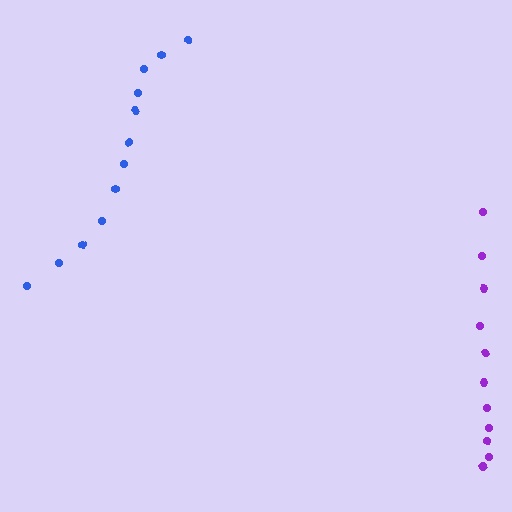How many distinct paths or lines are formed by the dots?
There are 2 distinct paths.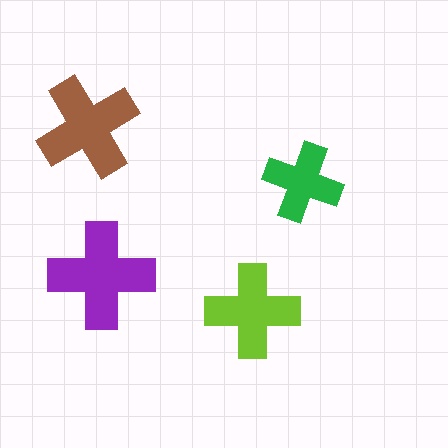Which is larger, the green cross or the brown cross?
The brown one.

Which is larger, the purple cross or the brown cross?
The purple one.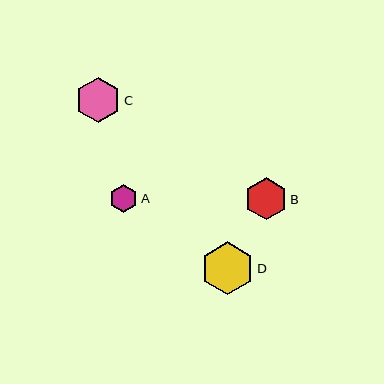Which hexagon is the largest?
Hexagon D is the largest with a size of approximately 53 pixels.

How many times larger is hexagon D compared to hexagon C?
Hexagon D is approximately 1.2 times the size of hexagon C.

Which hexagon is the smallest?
Hexagon A is the smallest with a size of approximately 28 pixels.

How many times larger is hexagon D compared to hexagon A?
Hexagon D is approximately 1.9 times the size of hexagon A.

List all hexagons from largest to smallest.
From largest to smallest: D, C, B, A.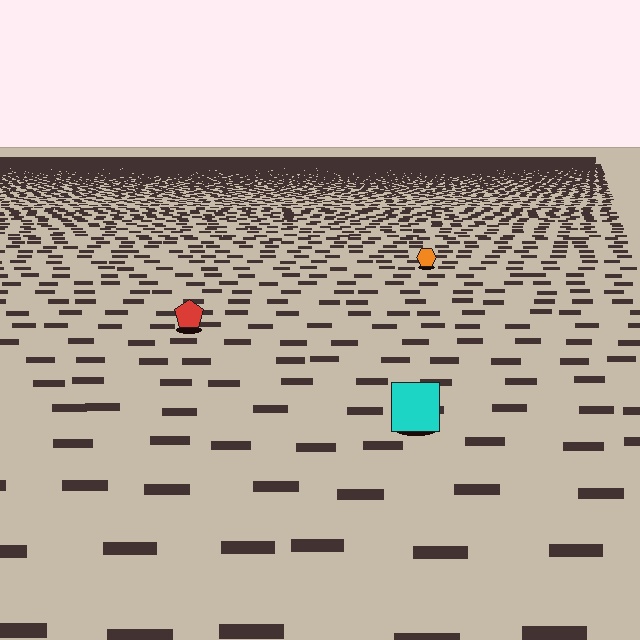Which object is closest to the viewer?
The cyan square is closest. The texture marks near it are larger and more spread out.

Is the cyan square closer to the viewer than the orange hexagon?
Yes. The cyan square is closer — you can tell from the texture gradient: the ground texture is coarser near it.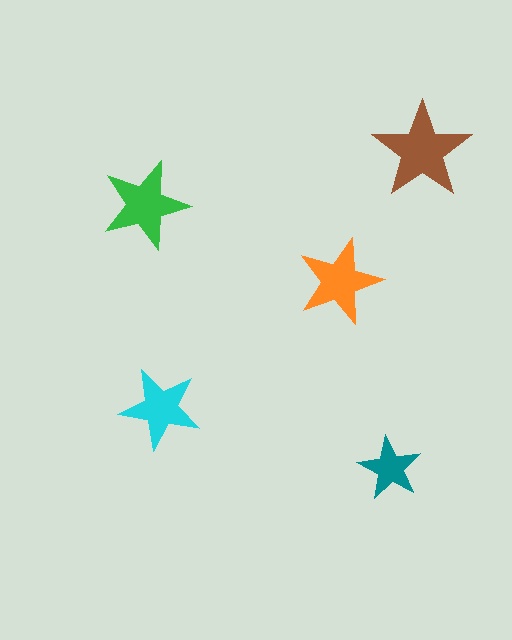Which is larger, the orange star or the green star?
The green one.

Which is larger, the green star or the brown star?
The brown one.